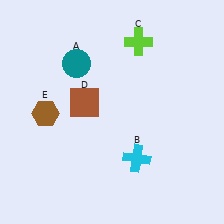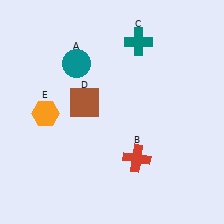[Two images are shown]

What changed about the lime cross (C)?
In Image 1, C is lime. In Image 2, it changed to teal.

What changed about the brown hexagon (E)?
In Image 1, E is brown. In Image 2, it changed to orange.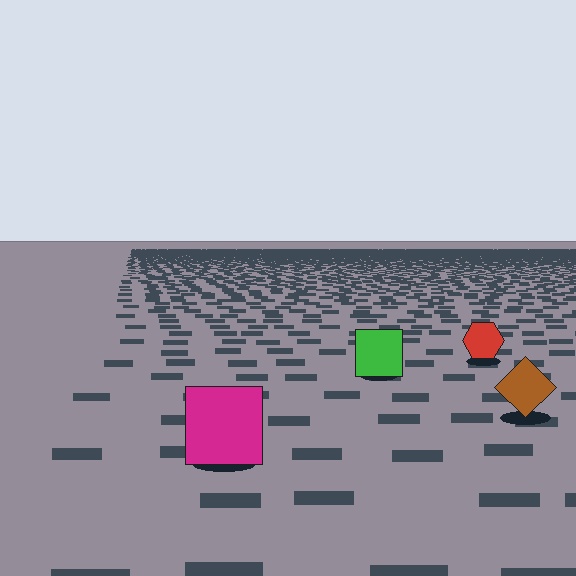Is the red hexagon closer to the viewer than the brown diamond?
No. The brown diamond is closer — you can tell from the texture gradient: the ground texture is coarser near it.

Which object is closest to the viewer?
The magenta square is closest. The texture marks near it are larger and more spread out.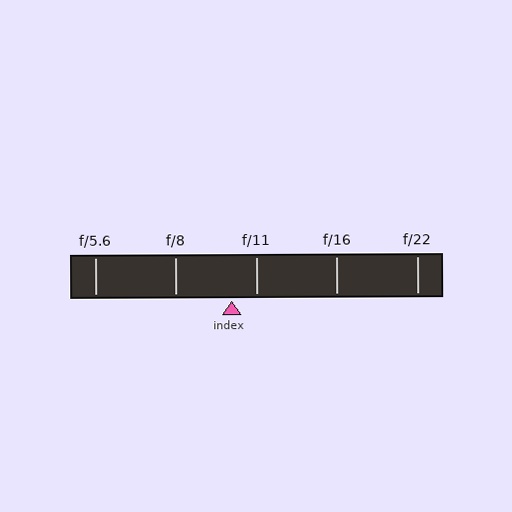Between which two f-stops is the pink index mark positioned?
The index mark is between f/8 and f/11.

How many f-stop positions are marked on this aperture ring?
There are 5 f-stop positions marked.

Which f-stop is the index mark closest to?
The index mark is closest to f/11.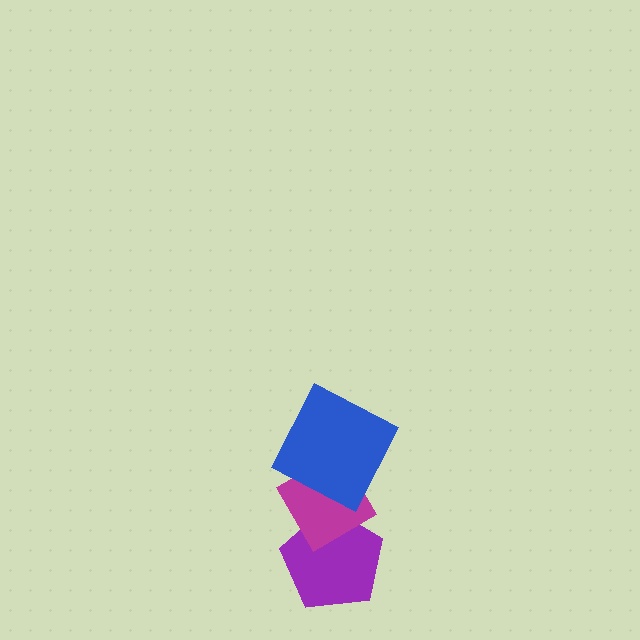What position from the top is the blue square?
The blue square is 1st from the top.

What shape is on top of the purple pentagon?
The magenta diamond is on top of the purple pentagon.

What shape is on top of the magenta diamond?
The blue square is on top of the magenta diamond.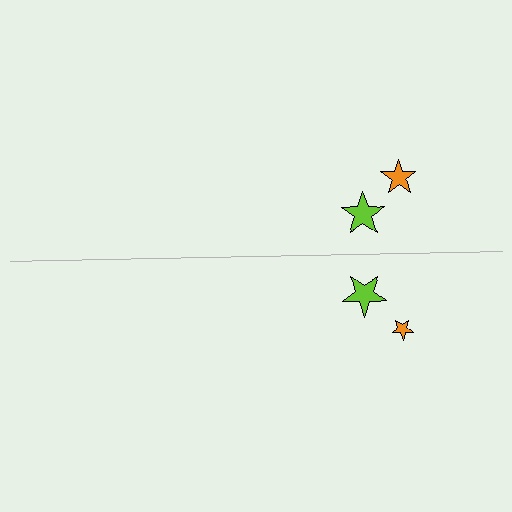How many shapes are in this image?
There are 4 shapes in this image.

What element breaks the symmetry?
The orange star on the bottom side has a different size than its mirror counterpart.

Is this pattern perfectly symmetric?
No, the pattern is not perfectly symmetric. The orange star on the bottom side has a different size than its mirror counterpart.